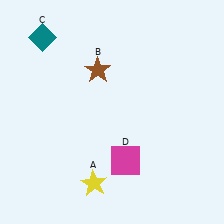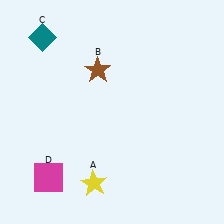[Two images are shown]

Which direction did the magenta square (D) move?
The magenta square (D) moved left.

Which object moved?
The magenta square (D) moved left.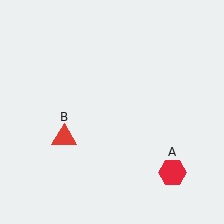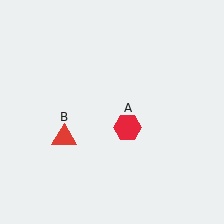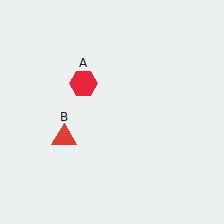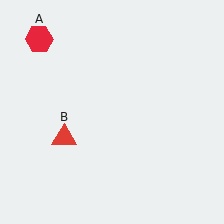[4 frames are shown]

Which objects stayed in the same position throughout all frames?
Red triangle (object B) remained stationary.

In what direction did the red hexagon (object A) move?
The red hexagon (object A) moved up and to the left.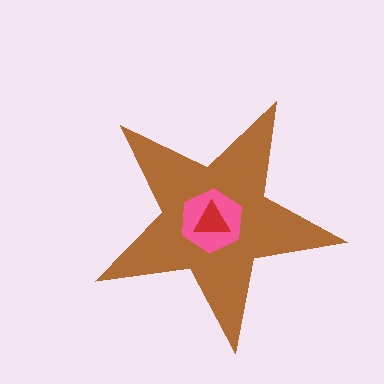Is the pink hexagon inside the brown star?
Yes.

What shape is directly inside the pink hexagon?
The red triangle.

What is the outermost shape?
The brown star.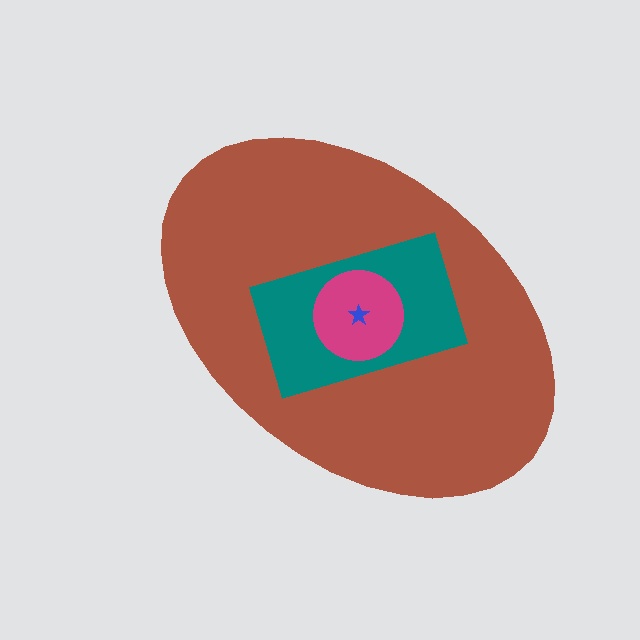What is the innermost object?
The blue star.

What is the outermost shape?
The brown ellipse.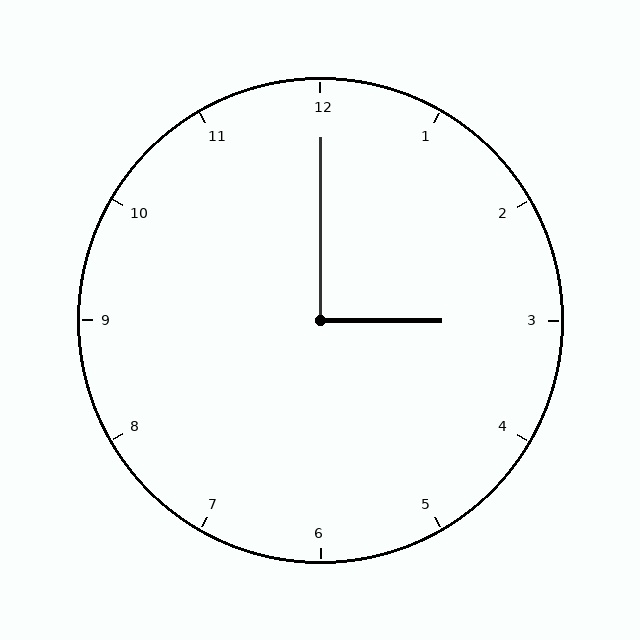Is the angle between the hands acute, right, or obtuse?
It is right.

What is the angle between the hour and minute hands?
Approximately 90 degrees.